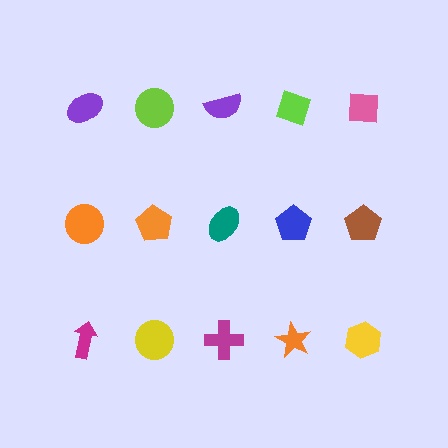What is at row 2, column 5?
A brown pentagon.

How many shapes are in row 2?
5 shapes.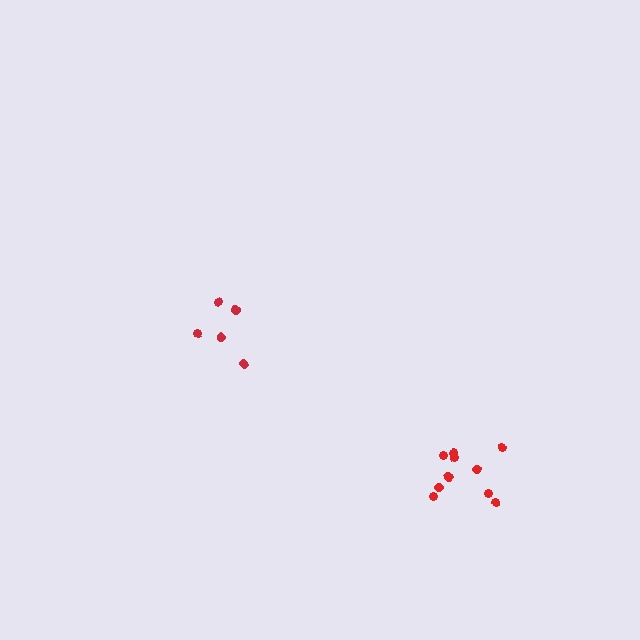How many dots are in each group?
Group 1: 5 dots, Group 2: 10 dots (15 total).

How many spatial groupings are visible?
There are 2 spatial groupings.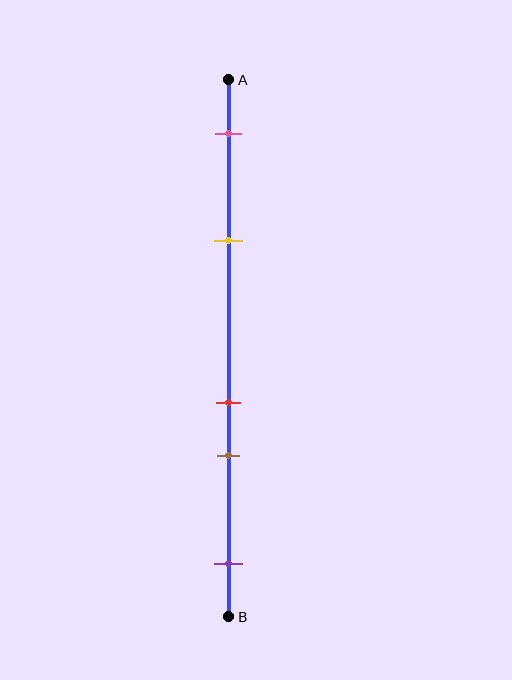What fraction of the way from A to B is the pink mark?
The pink mark is approximately 10% (0.1) of the way from A to B.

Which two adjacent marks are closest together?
The red and brown marks are the closest adjacent pair.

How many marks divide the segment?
There are 5 marks dividing the segment.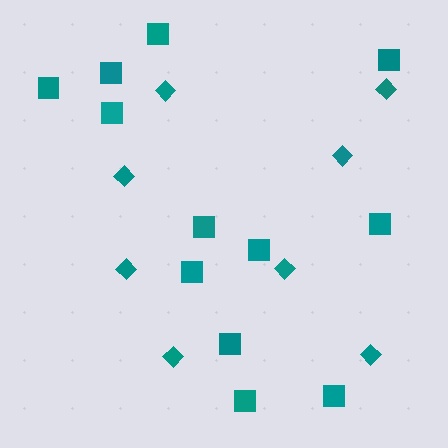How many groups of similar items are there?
There are 2 groups: one group of diamonds (8) and one group of squares (12).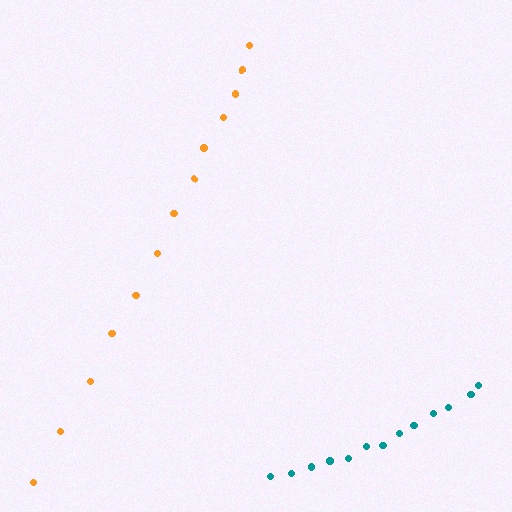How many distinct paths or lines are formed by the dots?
There are 2 distinct paths.